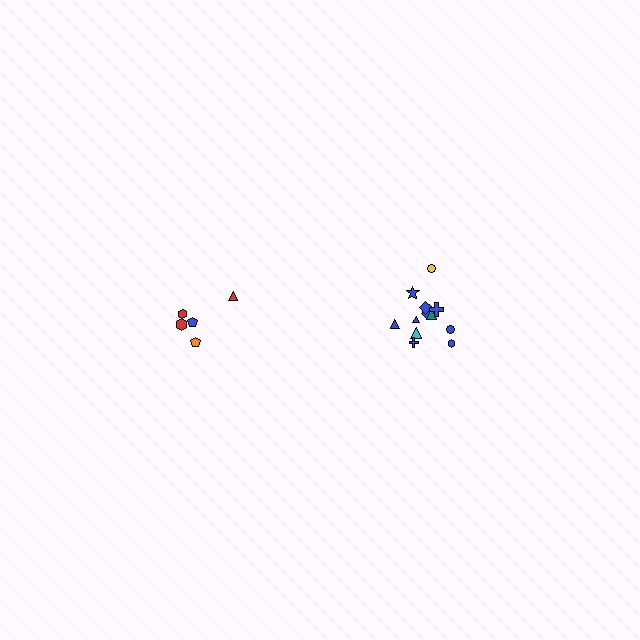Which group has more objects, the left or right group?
The right group.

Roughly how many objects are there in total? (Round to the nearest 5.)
Roughly 15 objects in total.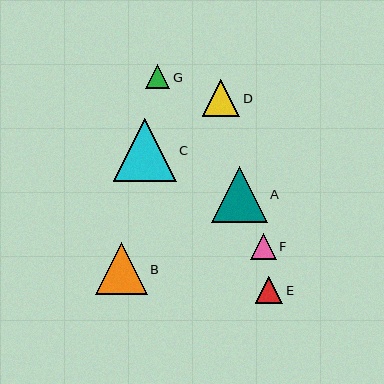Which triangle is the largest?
Triangle C is the largest with a size of approximately 63 pixels.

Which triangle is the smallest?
Triangle G is the smallest with a size of approximately 24 pixels.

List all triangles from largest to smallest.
From largest to smallest: C, A, B, D, E, F, G.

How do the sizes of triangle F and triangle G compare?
Triangle F and triangle G are approximately the same size.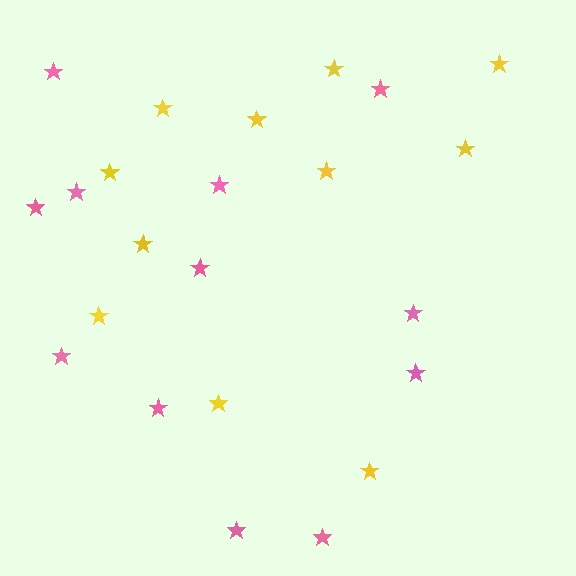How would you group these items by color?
There are 2 groups: one group of yellow stars (11) and one group of pink stars (12).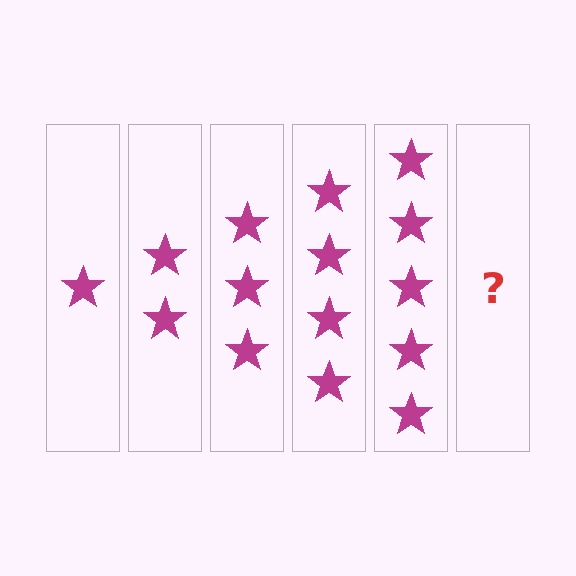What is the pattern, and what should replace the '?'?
The pattern is that each step adds one more star. The '?' should be 6 stars.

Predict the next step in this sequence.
The next step is 6 stars.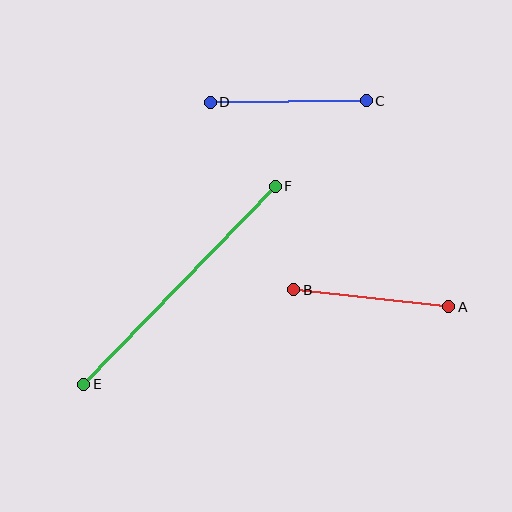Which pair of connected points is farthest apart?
Points E and F are farthest apart.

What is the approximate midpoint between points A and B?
The midpoint is at approximately (371, 298) pixels.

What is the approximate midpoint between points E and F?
The midpoint is at approximately (179, 285) pixels.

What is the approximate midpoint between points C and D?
The midpoint is at approximately (288, 102) pixels.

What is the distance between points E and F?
The distance is approximately 276 pixels.